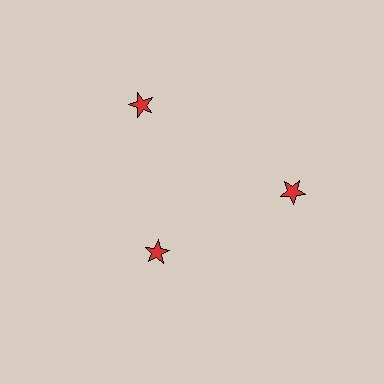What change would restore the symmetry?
The symmetry would be restored by moving it outward, back onto the ring so that all 3 stars sit at equal angles and equal distance from the center.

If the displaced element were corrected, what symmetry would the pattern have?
It would have 3-fold rotational symmetry — the pattern would map onto itself every 120 degrees.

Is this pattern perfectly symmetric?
No. The 3 red stars are arranged in a ring, but one element near the 7 o'clock position is pulled inward toward the center, breaking the 3-fold rotational symmetry.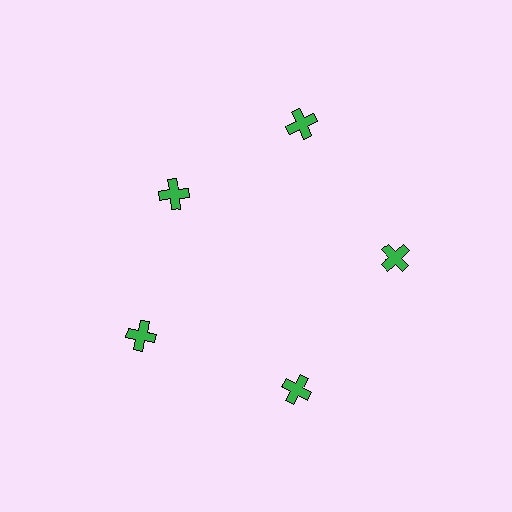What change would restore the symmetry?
The symmetry would be restored by moving it outward, back onto the ring so that all 5 crosses sit at equal angles and equal distance from the center.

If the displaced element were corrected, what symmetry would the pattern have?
It would have 5-fold rotational symmetry — the pattern would map onto itself every 72 degrees.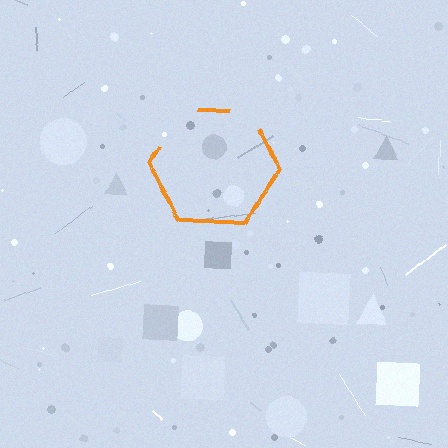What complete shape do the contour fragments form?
The contour fragments form a hexagon.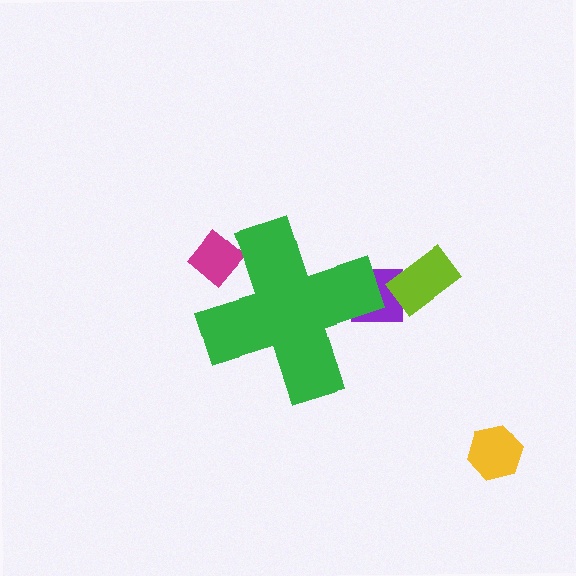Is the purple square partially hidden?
Yes, the purple square is partially hidden behind the green cross.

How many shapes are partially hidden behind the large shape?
2 shapes are partially hidden.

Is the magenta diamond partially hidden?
Yes, the magenta diamond is partially hidden behind the green cross.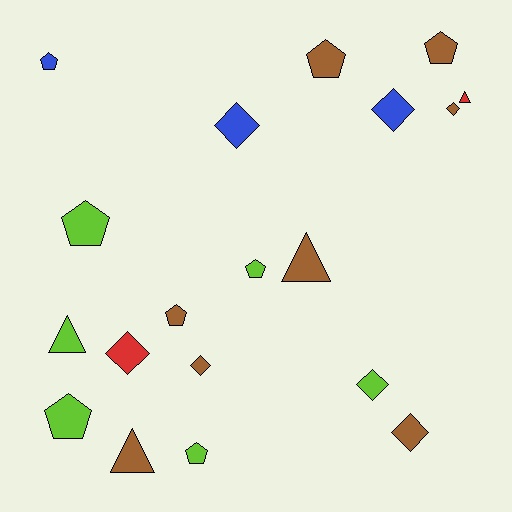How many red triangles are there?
There is 1 red triangle.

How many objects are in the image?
There are 19 objects.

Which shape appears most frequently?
Pentagon, with 8 objects.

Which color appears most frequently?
Brown, with 8 objects.